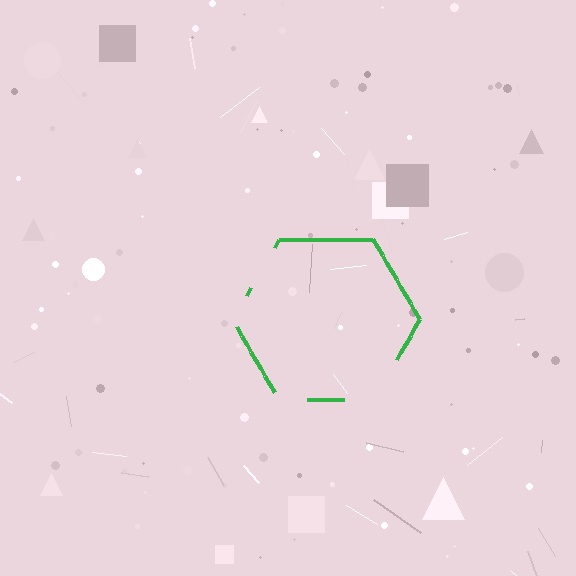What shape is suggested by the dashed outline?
The dashed outline suggests a hexagon.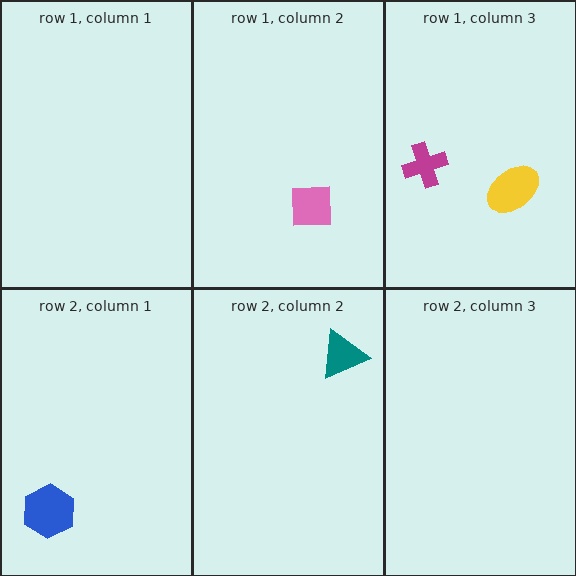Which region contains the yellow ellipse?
The row 1, column 3 region.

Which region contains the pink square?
The row 1, column 2 region.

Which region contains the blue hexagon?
The row 2, column 1 region.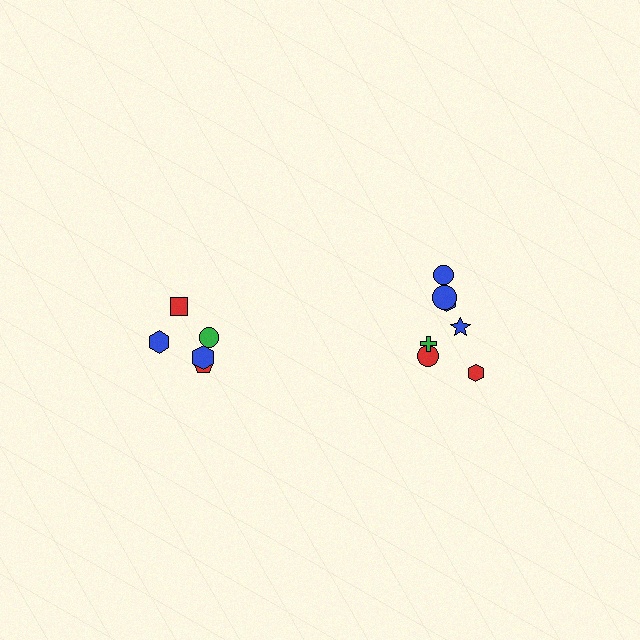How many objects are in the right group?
There are 7 objects.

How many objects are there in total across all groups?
There are 12 objects.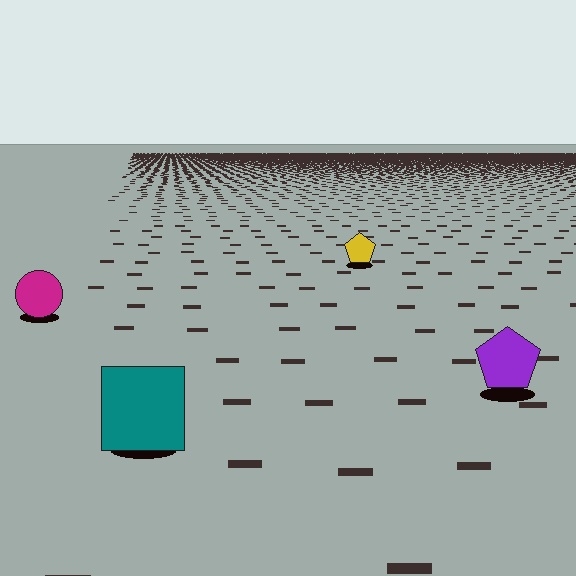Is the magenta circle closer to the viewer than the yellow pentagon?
Yes. The magenta circle is closer — you can tell from the texture gradient: the ground texture is coarser near it.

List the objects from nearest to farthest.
From nearest to farthest: the teal square, the purple pentagon, the magenta circle, the yellow pentagon.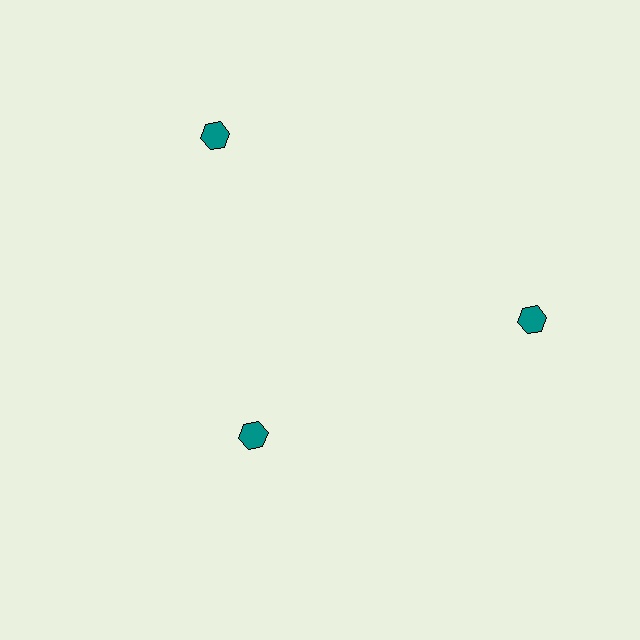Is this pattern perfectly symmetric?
No. The 3 teal hexagons are arranged in a ring, but one element near the 7 o'clock position is pulled inward toward the center, breaking the 3-fold rotational symmetry.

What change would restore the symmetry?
The symmetry would be restored by moving it outward, back onto the ring so that all 3 hexagons sit at equal angles and equal distance from the center.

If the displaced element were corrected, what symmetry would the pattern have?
It would have 3-fold rotational symmetry — the pattern would map onto itself every 120 degrees.